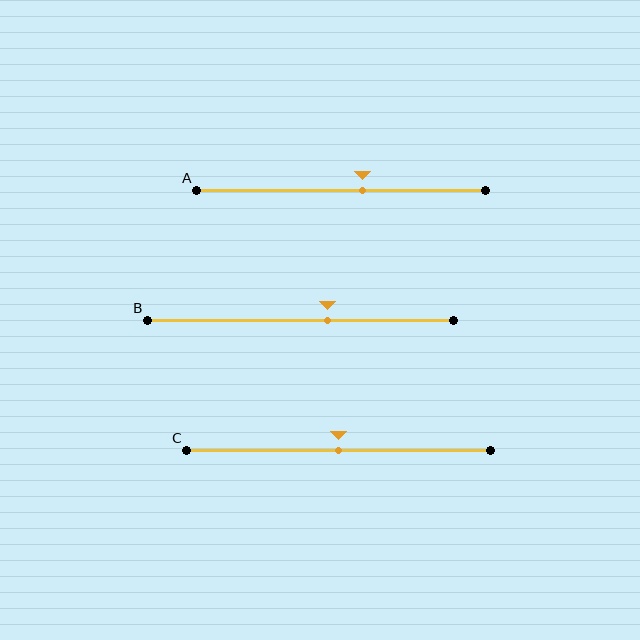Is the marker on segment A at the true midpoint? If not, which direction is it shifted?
No, the marker on segment A is shifted to the right by about 7% of the segment length.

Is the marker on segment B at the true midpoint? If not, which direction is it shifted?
No, the marker on segment B is shifted to the right by about 9% of the segment length.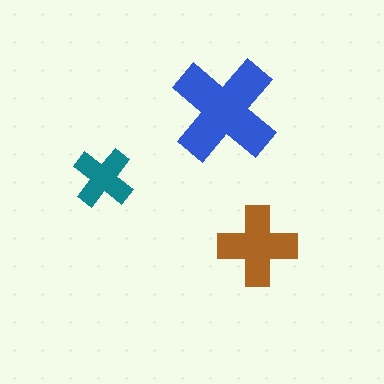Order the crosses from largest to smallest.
the blue one, the brown one, the teal one.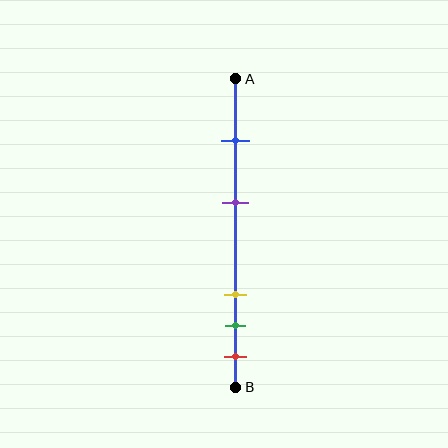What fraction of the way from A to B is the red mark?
The red mark is approximately 90% (0.9) of the way from A to B.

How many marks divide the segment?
There are 5 marks dividing the segment.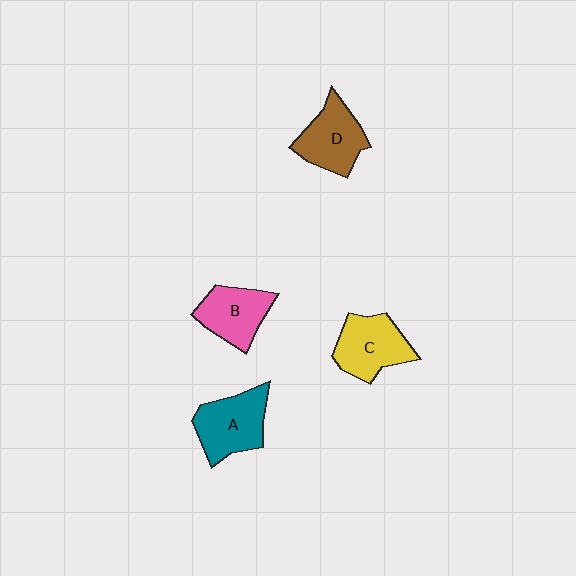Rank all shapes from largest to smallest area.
From largest to smallest: A (teal), C (yellow), D (brown), B (pink).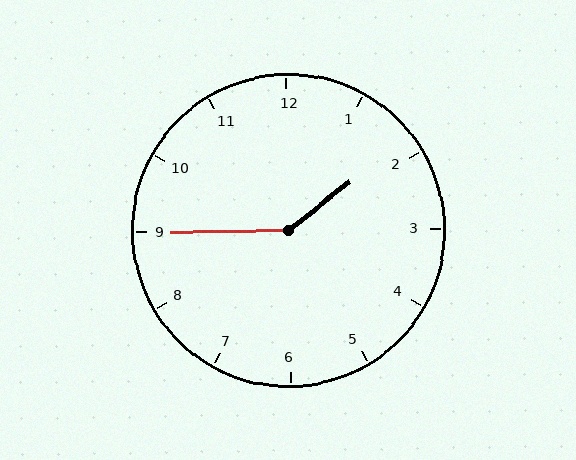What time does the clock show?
1:45.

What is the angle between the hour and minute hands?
Approximately 142 degrees.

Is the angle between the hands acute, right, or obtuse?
It is obtuse.